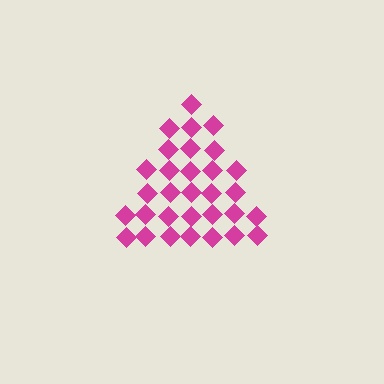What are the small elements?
The small elements are diamonds.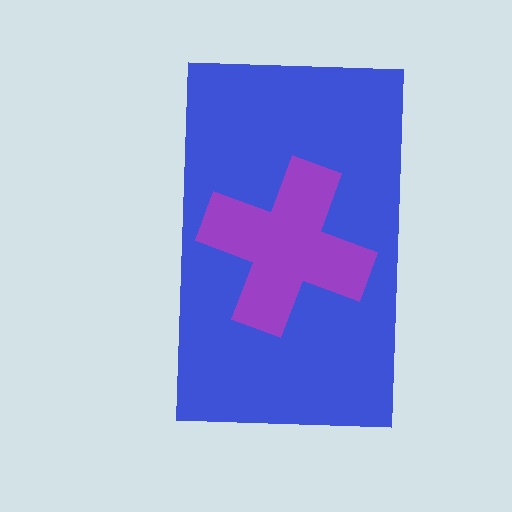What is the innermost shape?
The purple cross.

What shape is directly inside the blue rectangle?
The purple cross.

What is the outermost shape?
The blue rectangle.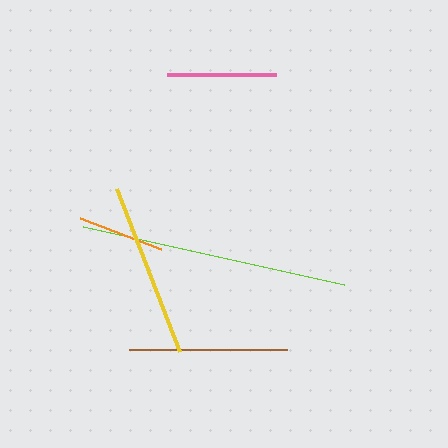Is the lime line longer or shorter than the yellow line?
The lime line is longer than the yellow line.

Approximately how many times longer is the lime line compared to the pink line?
The lime line is approximately 2.4 times the length of the pink line.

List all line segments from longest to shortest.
From longest to shortest: lime, yellow, brown, pink, orange.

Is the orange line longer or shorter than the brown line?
The brown line is longer than the orange line.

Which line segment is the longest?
The lime line is the longest at approximately 268 pixels.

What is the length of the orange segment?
The orange segment is approximately 88 pixels long.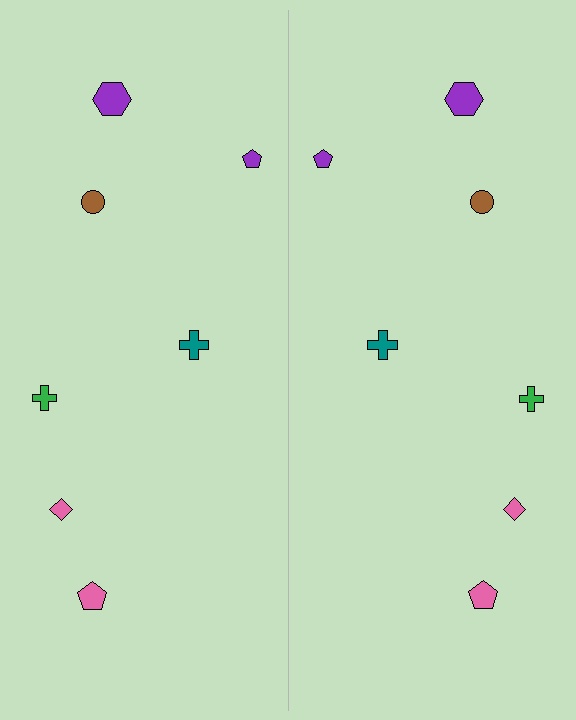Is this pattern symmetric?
Yes, this pattern has bilateral (reflection) symmetry.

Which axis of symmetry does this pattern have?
The pattern has a vertical axis of symmetry running through the center of the image.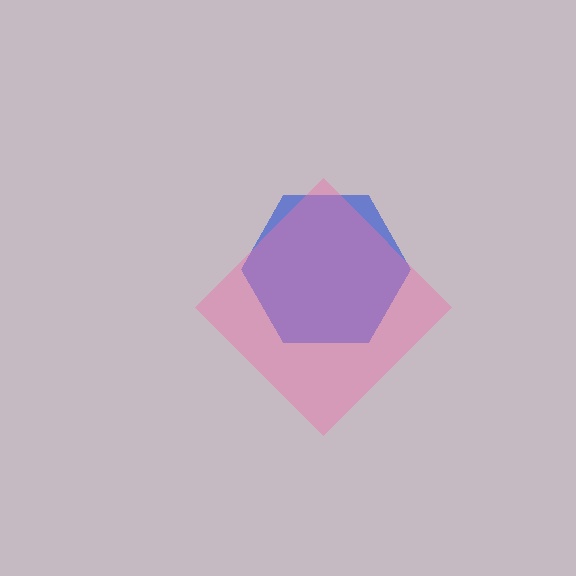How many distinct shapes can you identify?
There are 2 distinct shapes: a blue hexagon, a pink diamond.